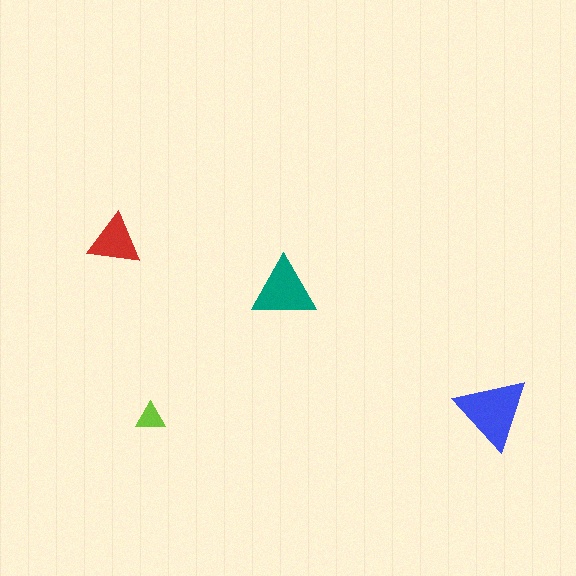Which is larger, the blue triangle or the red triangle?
The blue one.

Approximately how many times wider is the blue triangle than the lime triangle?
About 2.5 times wider.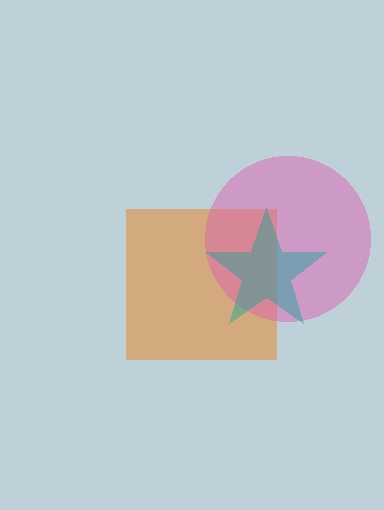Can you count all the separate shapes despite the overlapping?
Yes, there are 3 separate shapes.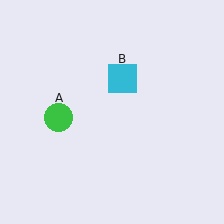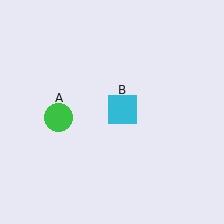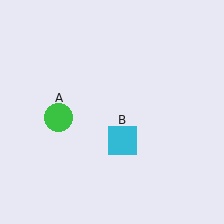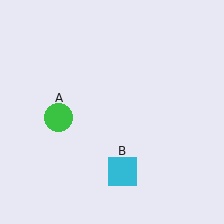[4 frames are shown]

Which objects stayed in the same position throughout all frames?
Green circle (object A) remained stationary.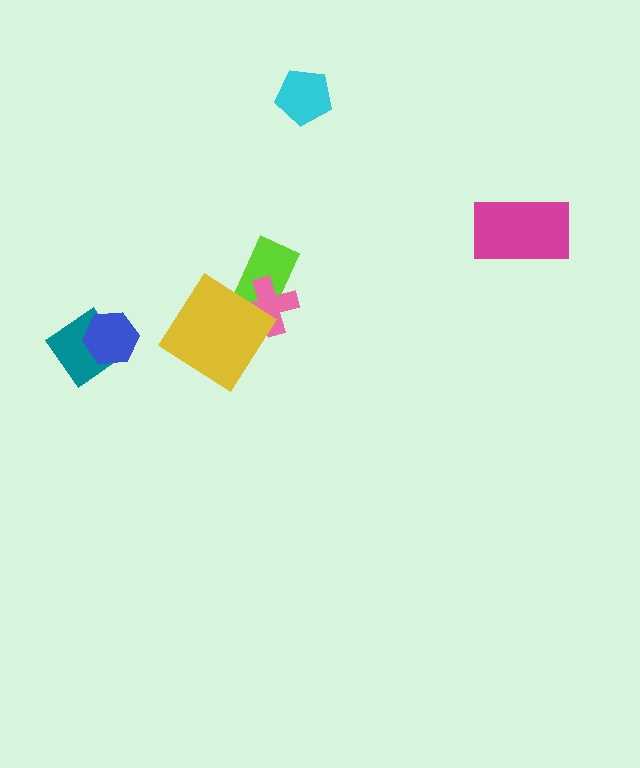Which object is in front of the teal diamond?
The blue hexagon is in front of the teal diamond.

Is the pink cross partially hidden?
Yes, it is partially covered by another shape.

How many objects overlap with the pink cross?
2 objects overlap with the pink cross.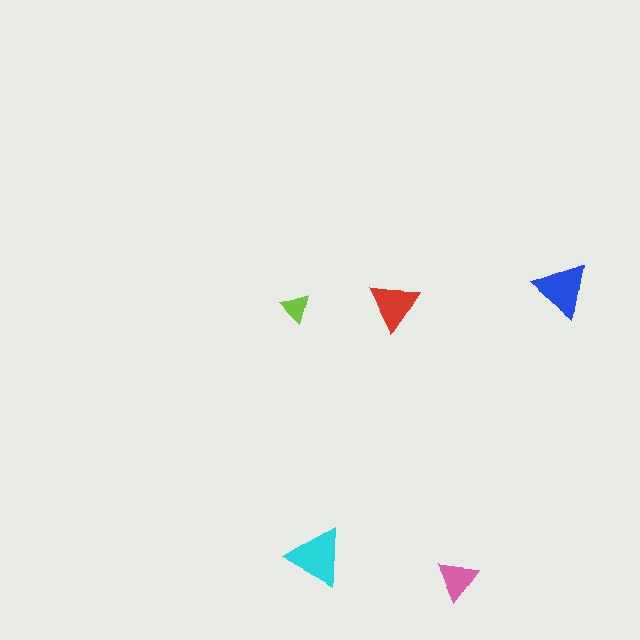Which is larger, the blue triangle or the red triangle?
The blue one.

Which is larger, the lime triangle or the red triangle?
The red one.